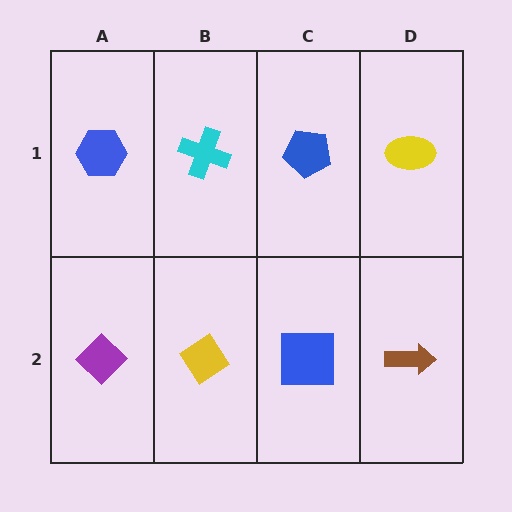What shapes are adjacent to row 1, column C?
A blue square (row 2, column C), a cyan cross (row 1, column B), a yellow ellipse (row 1, column D).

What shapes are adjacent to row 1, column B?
A yellow diamond (row 2, column B), a blue hexagon (row 1, column A), a blue pentagon (row 1, column C).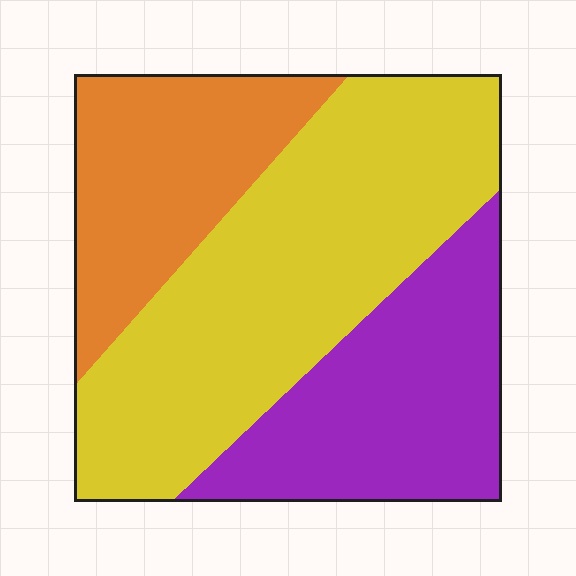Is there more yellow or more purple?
Yellow.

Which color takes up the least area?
Orange, at roughly 25%.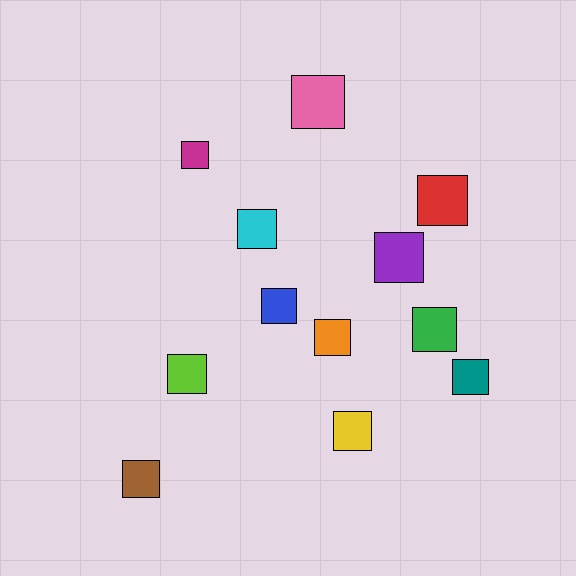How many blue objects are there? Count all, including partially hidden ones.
There is 1 blue object.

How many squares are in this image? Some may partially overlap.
There are 12 squares.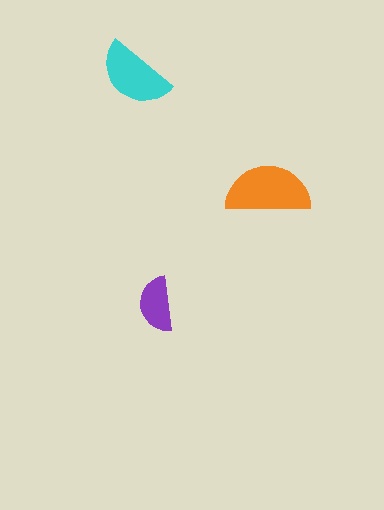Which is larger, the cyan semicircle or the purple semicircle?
The cyan one.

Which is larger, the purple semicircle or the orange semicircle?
The orange one.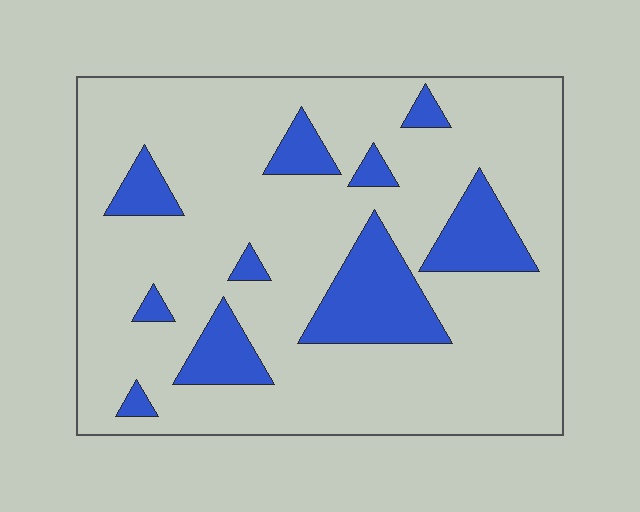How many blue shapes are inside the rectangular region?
10.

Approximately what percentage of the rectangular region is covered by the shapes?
Approximately 20%.